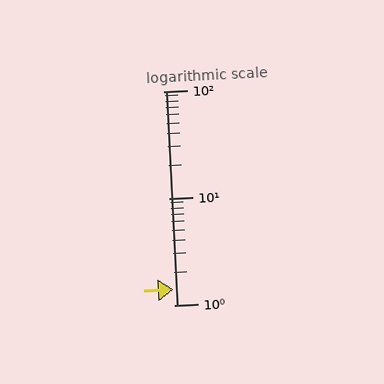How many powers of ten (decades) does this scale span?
The scale spans 2 decades, from 1 to 100.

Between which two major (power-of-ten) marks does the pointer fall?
The pointer is between 1 and 10.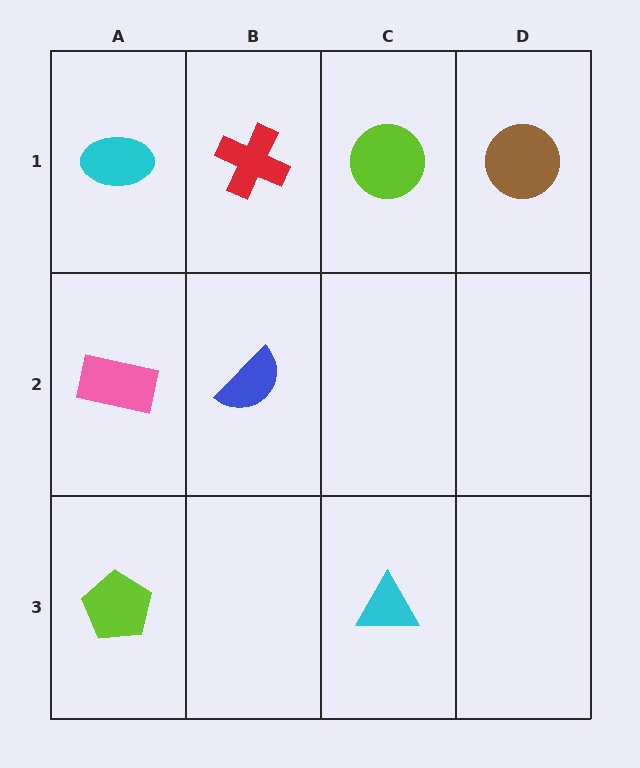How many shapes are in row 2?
2 shapes.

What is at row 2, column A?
A pink rectangle.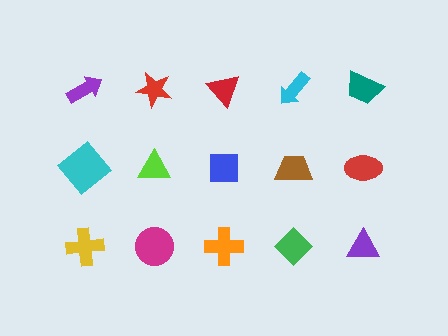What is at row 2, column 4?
A brown trapezoid.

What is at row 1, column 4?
A cyan arrow.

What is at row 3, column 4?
A green diamond.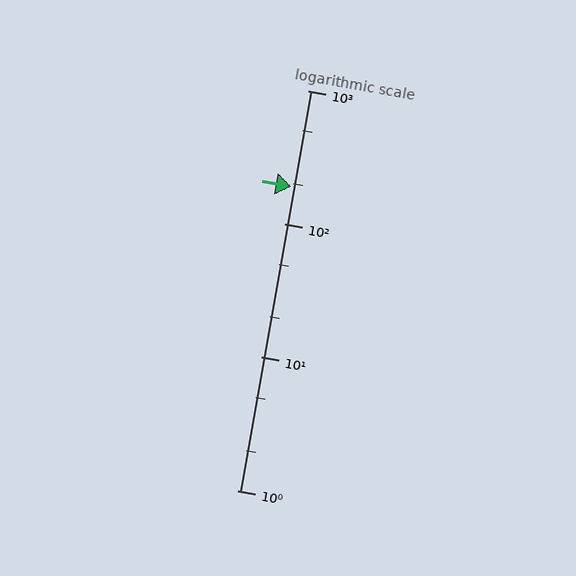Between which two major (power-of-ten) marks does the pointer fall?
The pointer is between 100 and 1000.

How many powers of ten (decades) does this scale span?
The scale spans 3 decades, from 1 to 1000.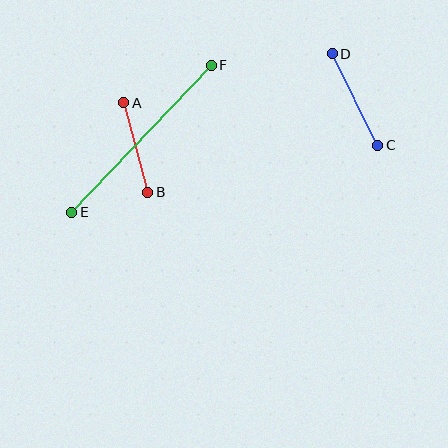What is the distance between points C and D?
The distance is approximately 102 pixels.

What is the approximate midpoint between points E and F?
The midpoint is at approximately (141, 139) pixels.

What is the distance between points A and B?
The distance is approximately 93 pixels.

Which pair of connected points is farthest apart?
Points E and F are farthest apart.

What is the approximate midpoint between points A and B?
The midpoint is at approximately (136, 147) pixels.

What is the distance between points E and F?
The distance is approximately 203 pixels.